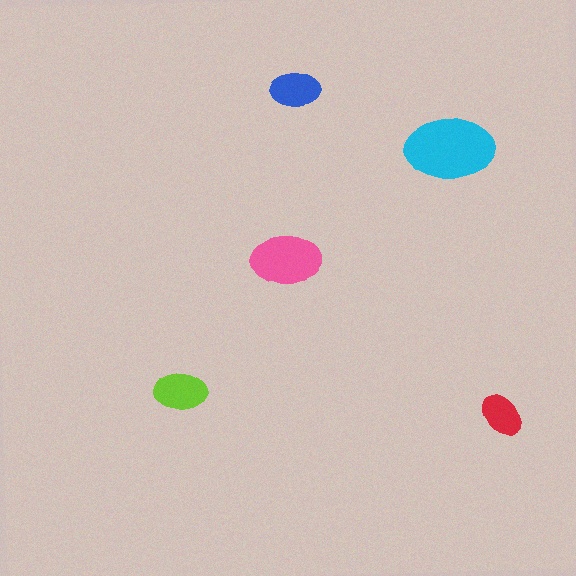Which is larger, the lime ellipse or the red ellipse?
The lime one.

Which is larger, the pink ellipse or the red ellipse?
The pink one.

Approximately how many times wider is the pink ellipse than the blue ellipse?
About 1.5 times wider.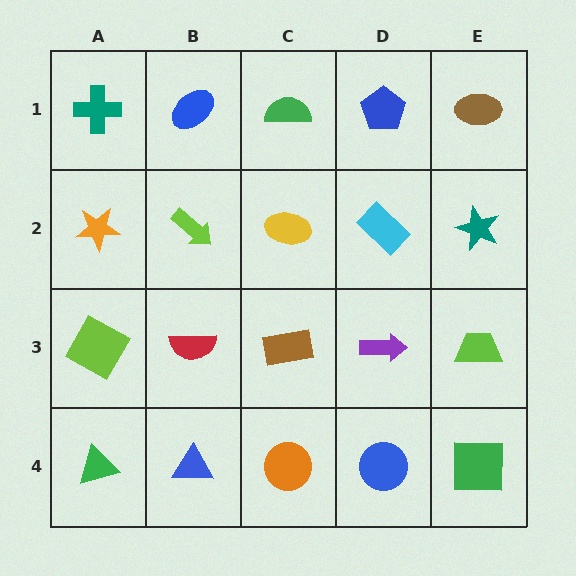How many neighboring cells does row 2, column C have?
4.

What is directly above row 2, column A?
A teal cross.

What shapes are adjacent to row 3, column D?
A cyan rectangle (row 2, column D), a blue circle (row 4, column D), a brown rectangle (row 3, column C), a lime trapezoid (row 3, column E).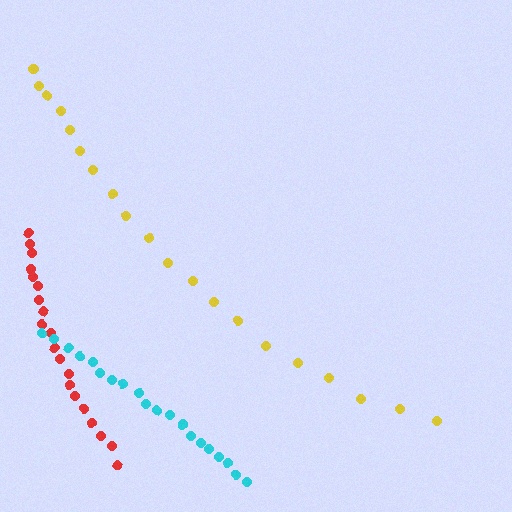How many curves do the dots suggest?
There are 3 distinct paths.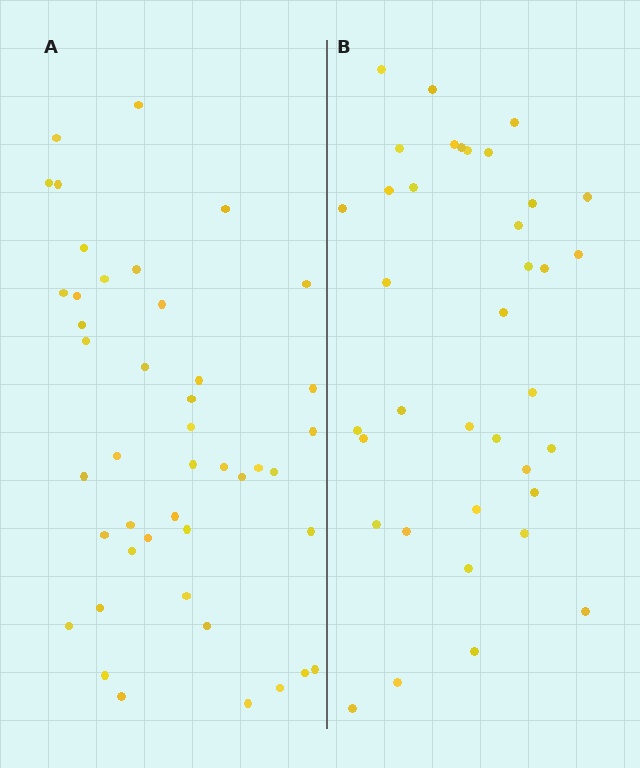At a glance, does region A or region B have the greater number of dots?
Region A (the left region) has more dots.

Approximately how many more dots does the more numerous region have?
Region A has roughly 8 or so more dots than region B.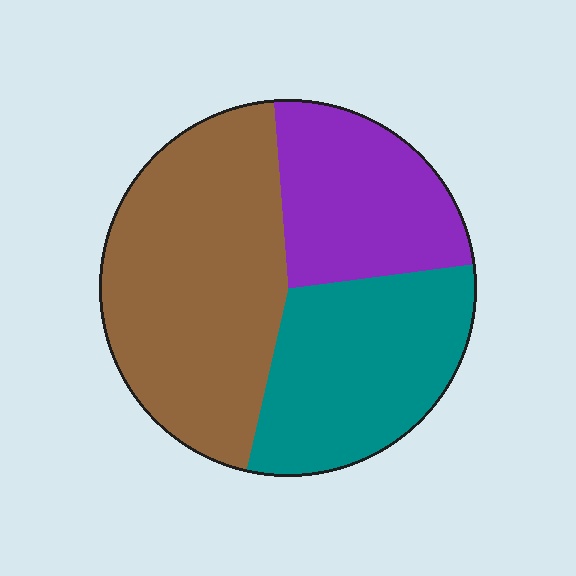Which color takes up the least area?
Purple, at roughly 25%.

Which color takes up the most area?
Brown, at roughly 45%.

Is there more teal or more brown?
Brown.